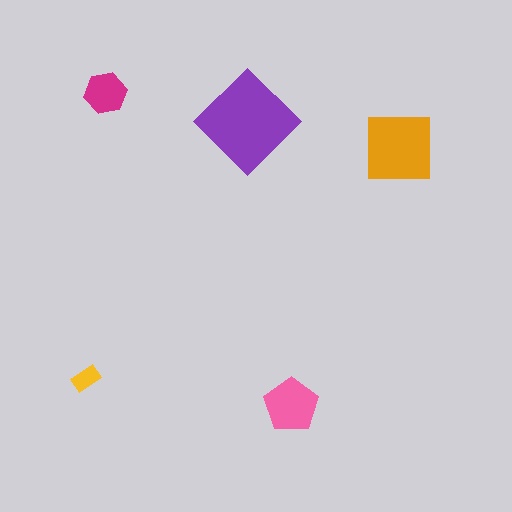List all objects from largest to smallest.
The purple diamond, the orange square, the pink pentagon, the magenta hexagon, the yellow rectangle.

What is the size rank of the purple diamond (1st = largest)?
1st.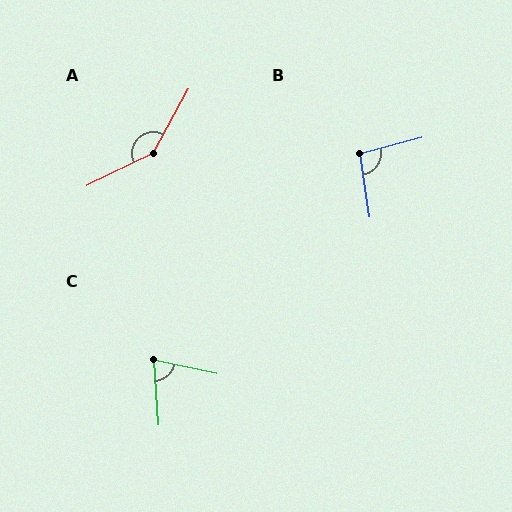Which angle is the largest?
A, at approximately 145 degrees.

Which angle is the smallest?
C, at approximately 74 degrees.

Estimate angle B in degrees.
Approximately 96 degrees.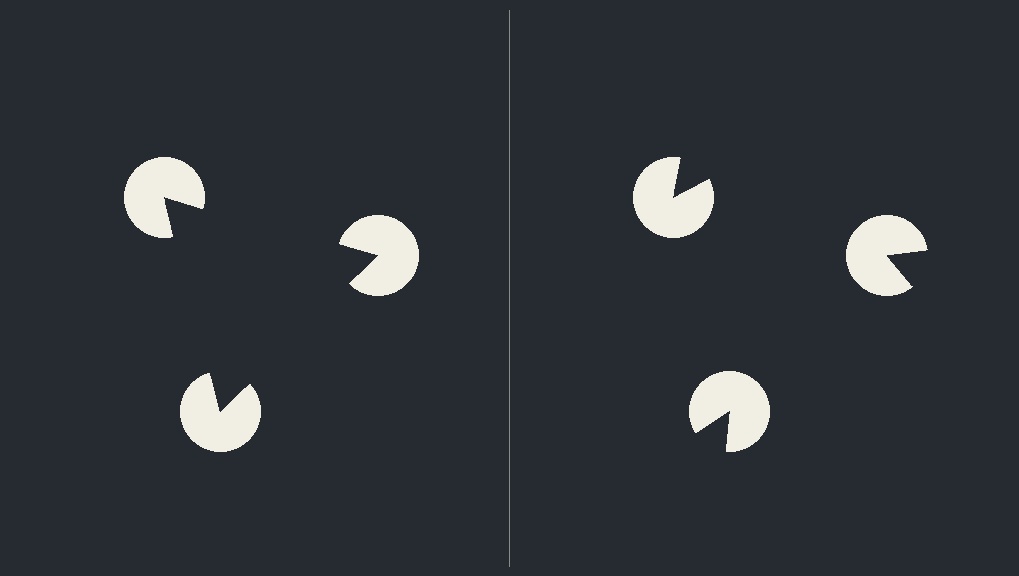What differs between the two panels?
The pac-man discs are positioned identically on both sides; only the wedge orientations differ. On the left they align to a triangle; on the right they are misaligned.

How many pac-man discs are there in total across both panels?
6 — 3 on each side.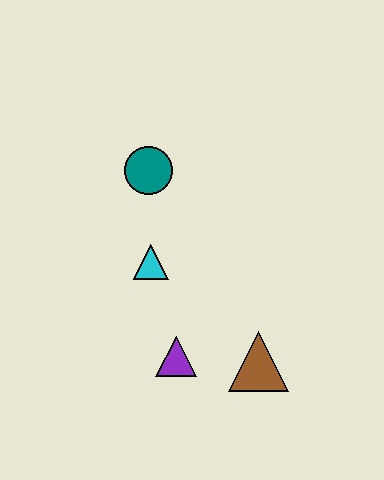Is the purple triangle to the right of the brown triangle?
No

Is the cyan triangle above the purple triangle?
Yes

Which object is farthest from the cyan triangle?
The brown triangle is farthest from the cyan triangle.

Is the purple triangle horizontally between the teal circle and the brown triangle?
Yes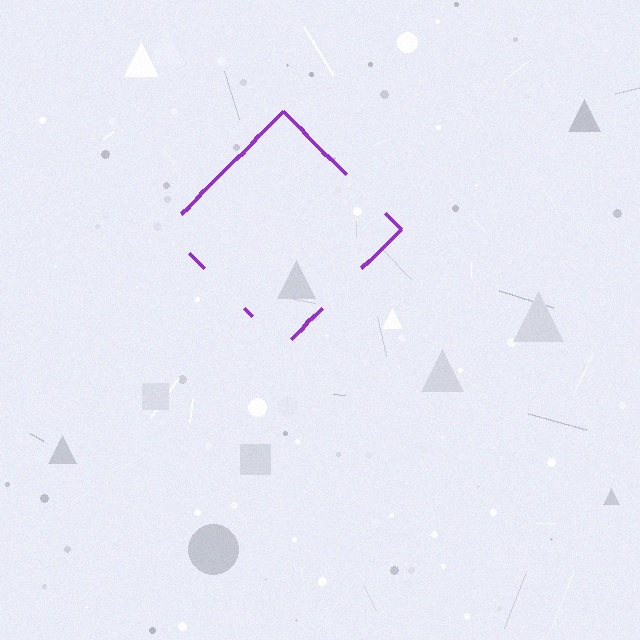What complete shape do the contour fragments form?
The contour fragments form a diamond.